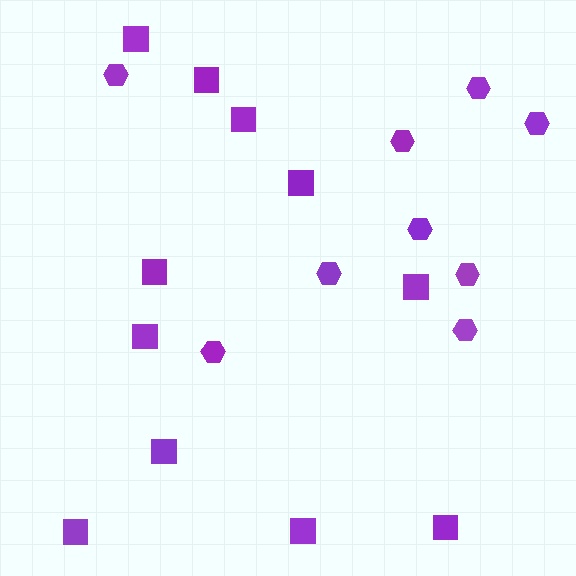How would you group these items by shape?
There are 2 groups: one group of hexagons (9) and one group of squares (11).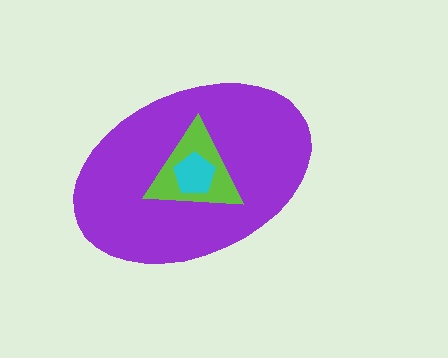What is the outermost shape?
The purple ellipse.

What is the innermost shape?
The cyan pentagon.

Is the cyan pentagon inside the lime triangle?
Yes.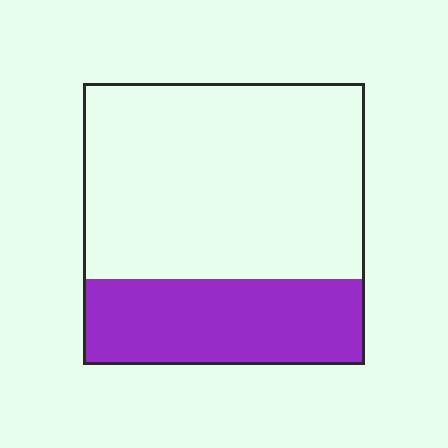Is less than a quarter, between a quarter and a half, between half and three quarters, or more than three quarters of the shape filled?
Between a quarter and a half.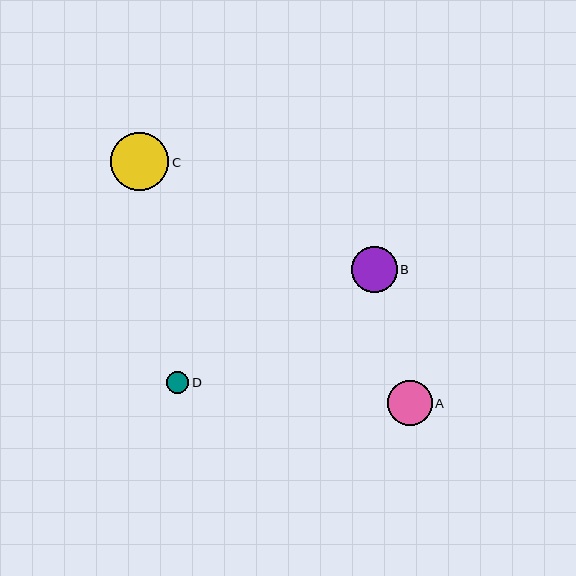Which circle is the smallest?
Circle D is the smallest with a size of approximately 22 pixels.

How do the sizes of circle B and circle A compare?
Circle B and circle A are approximately the same size.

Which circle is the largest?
Circle C is the largest with a size of approximately 59 pixels.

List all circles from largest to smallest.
From largest to smallest: C, B, A, D.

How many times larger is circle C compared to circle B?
Circle C is approximately 1.3 times the size of circle B.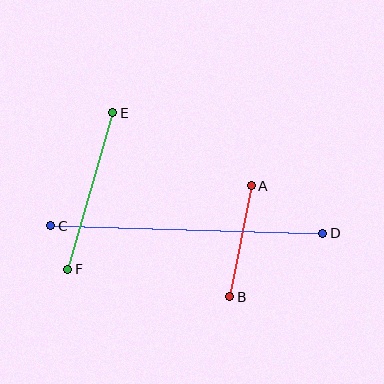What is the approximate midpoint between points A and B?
The midpoint is at approximately (241, 241) pixels.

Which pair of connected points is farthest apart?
Points C and D are farthest apart.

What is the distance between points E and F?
The distance is approximately 163 pixels.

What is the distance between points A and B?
The distance is approximately 113 pixels.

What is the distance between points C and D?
The distance is approximately 272 pixels.